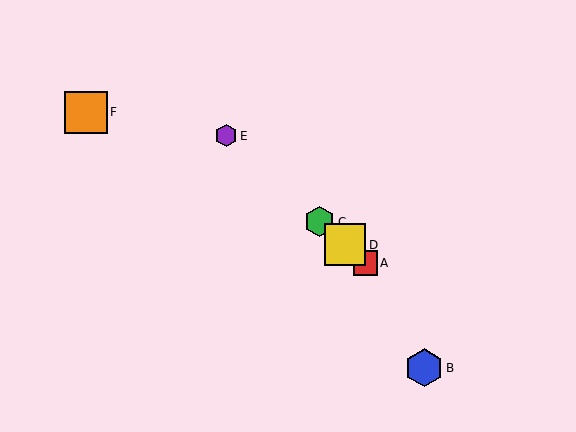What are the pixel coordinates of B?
Object B is at (424, 368).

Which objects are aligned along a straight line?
Objects A, C, D, E are aligned along a straight line.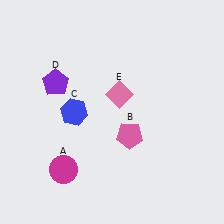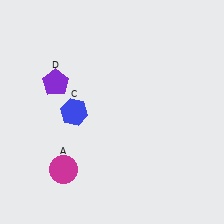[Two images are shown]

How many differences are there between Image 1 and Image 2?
There are 2 differences between the two images.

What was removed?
The pink diamond (E), the pink pentagon (B) were removed in Image 2.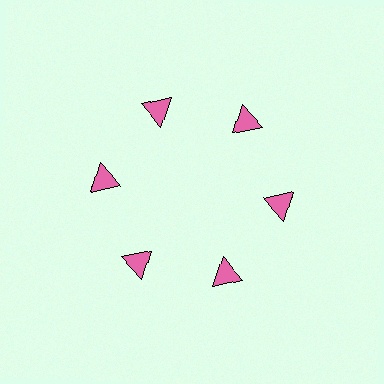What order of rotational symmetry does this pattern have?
This pattern has 6-fold rotational symmetry.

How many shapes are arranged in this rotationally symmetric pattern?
There are 6 shapes, arranged in 6 groups of 1.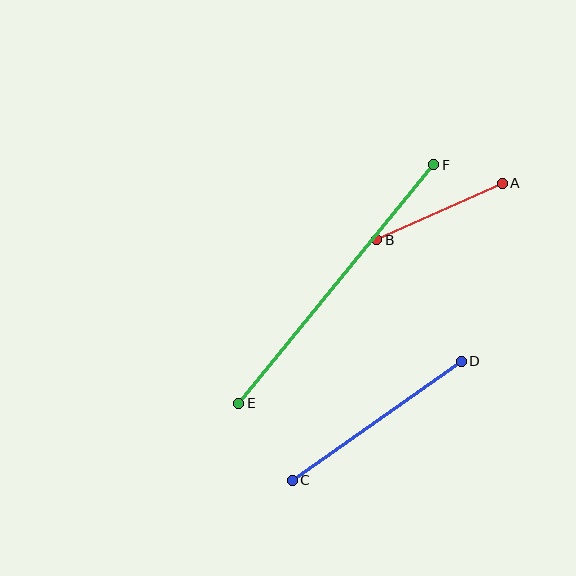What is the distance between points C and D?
The distance is approximately 206 pixels.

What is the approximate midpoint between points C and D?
The midpoint is at approximately (377, 421) pixels.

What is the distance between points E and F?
The distance is approximately 308 pixels.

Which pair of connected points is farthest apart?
Points E and F are farthest apart.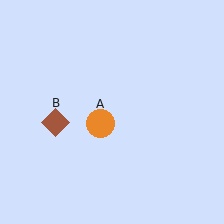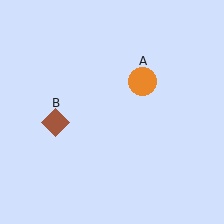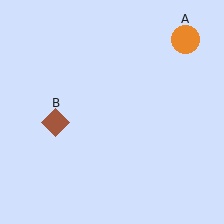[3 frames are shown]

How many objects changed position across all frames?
1 object changed position: orange circle (object A).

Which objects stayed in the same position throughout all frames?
Brown diamond (object B) remained stationary.